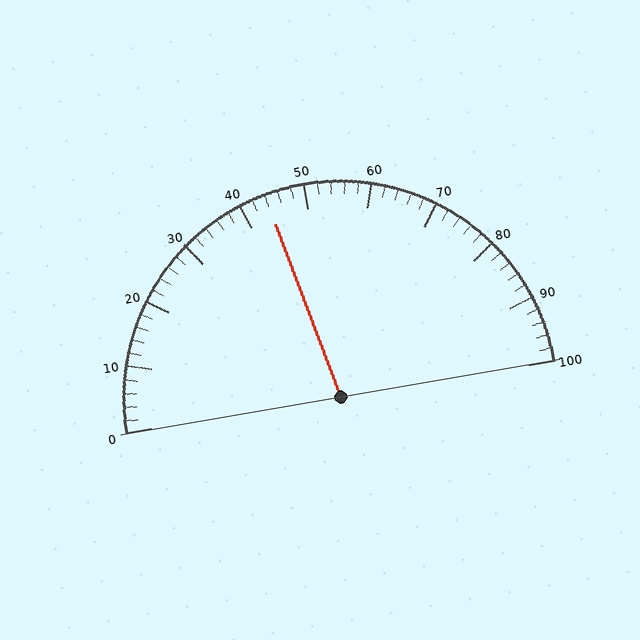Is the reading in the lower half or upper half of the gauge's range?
The reading is in the lower half of the range (0 to 100).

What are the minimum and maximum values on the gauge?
The gauge ranges from 0 to 100.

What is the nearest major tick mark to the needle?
The nearest major tick mark is 40.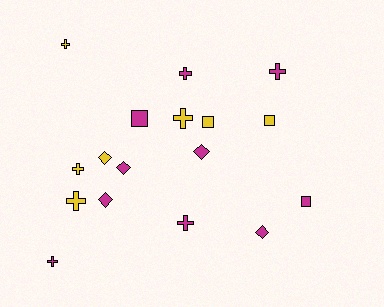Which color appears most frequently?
Magenta, with 10 objects.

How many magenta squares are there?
There are 2 magenta squares.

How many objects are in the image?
There are 17 objects.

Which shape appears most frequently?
Cross, with 8 objects.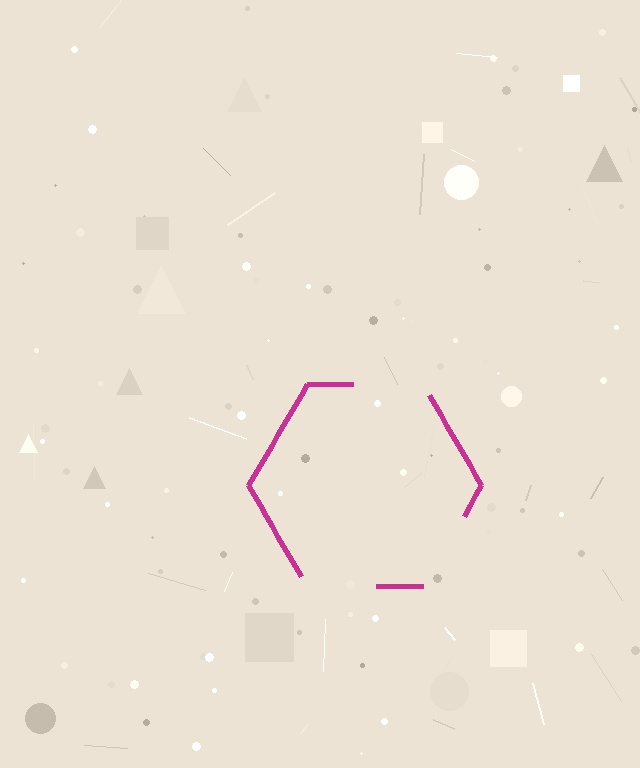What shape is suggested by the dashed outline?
The dashed outline suggests a hexagon.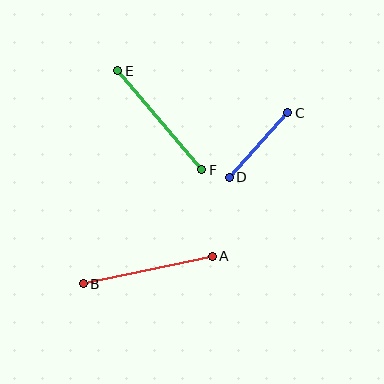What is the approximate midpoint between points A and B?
The midpoint is at approximately (148, 270) pixels.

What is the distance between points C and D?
The distance is approximately 87 pixels.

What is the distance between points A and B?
The distance is approximately 132 pixels.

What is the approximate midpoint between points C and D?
The midpoint is at approximately (259, 145) pixels.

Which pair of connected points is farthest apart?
Points A and B are farthest apart.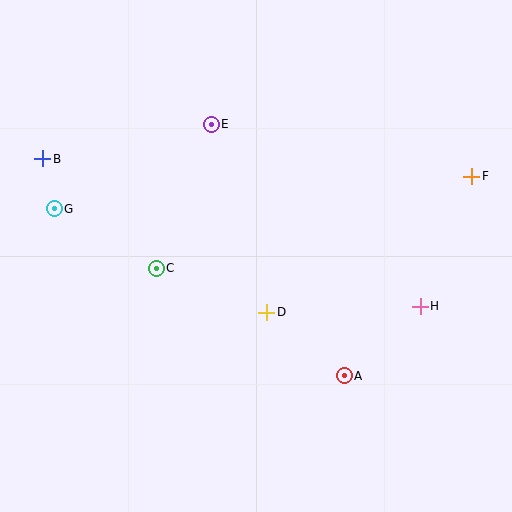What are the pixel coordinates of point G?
Point G is at (54, 209).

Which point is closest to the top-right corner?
Point F is closest to the top-right corner.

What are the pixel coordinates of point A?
Point A is at (344, 376).